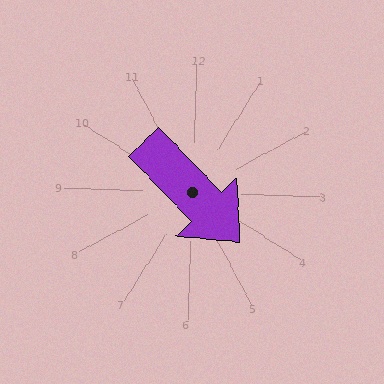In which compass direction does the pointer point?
Southeast.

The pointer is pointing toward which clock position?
Roughly 4 o'clock.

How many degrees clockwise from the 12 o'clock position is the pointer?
Approximately 134 degrees.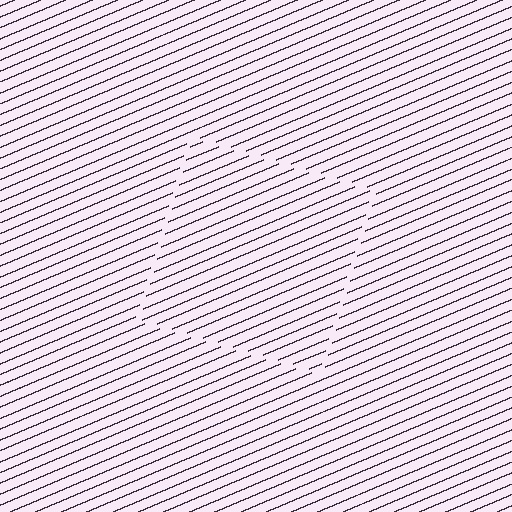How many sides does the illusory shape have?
4 sides — the line-ends trace a square.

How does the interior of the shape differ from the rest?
The interior of the shape contains the same grating, shifted by half a period — the contour is defined by the phase discontinuity where line-ends from the inner and outer gratings abut.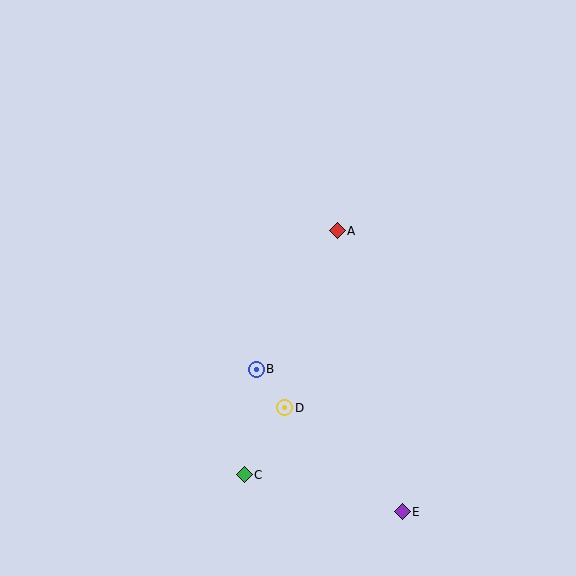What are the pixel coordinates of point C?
Point C is at (244, 475).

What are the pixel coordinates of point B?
Point B is at (256, 369).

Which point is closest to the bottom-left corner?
Point C is closest to the bottom-left corner.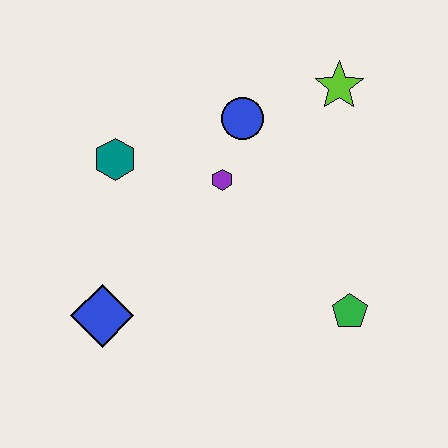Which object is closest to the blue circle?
The purple hexagon is closest to the blue circle.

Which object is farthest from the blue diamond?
The lime star is farthest from the blue diamond.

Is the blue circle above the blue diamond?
Yes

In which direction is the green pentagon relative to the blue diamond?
The green pentagon is to the right of the blue diamond.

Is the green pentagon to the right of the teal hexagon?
Yes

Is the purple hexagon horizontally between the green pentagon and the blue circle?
No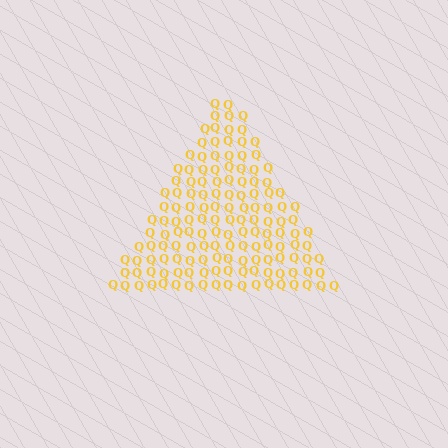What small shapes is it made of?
It is made of small letter Q's.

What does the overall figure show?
The overall figure shows a triangle.